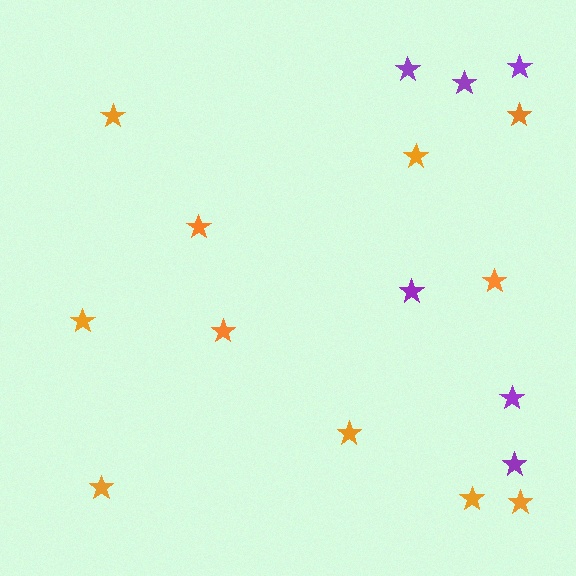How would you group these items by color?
There are 2 groups: one group of orange stars (11) and one group of purple stars (6).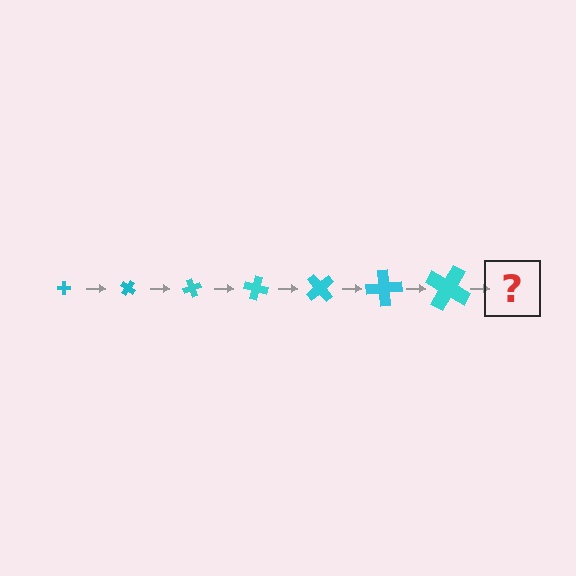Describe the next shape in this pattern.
It should be a cross, larger than the previous one and rotated 245 degrees from the start.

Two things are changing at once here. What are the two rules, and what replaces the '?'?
The two rules are that the cross grows larger each step and it rotates 35 degrees each step. The '?' should be a cross, larger than the previous one and rotated 245 degrees from the start.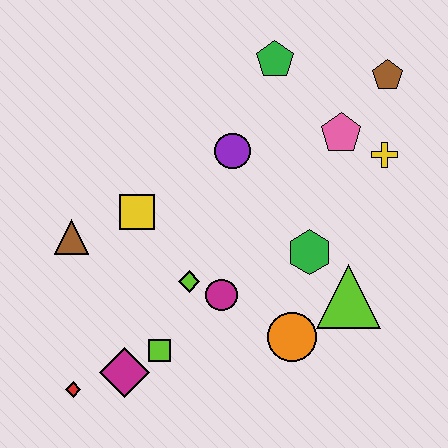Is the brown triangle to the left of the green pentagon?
Yes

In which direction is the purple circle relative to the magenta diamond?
The purple circle is above the magenta diamond.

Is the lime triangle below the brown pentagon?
Yes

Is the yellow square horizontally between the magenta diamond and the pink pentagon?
Yes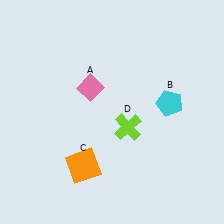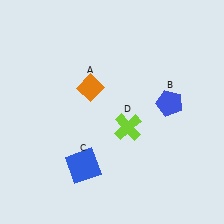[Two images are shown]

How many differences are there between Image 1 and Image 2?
There are 3 differences between the two images.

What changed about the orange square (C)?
In Image 1, C is orange. In Image 2, it changed to blue.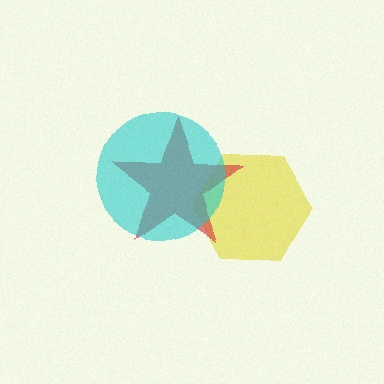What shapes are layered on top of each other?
The layered shapes are: a yellow hexagon, a red star, a cyan circle.